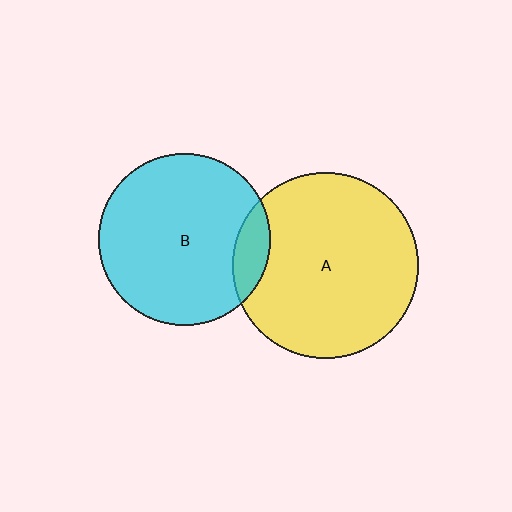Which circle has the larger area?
Circle A (yellow).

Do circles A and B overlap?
Yes.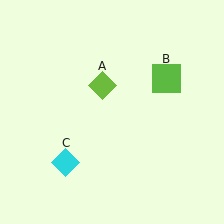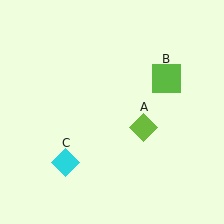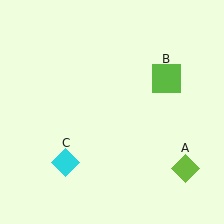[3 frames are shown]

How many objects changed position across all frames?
1 object changed position: lime diamond (object A).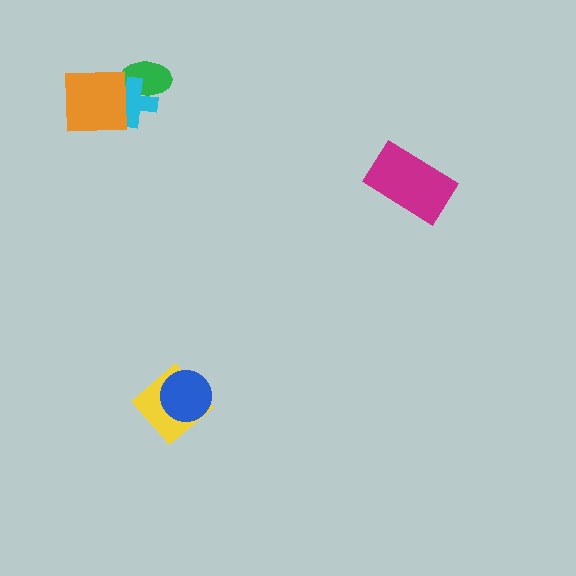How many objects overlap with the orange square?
2 objects overlap with the orange square.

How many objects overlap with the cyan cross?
2 objects overlap with the cyan cross.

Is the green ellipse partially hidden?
Yes, it is partially covered by another shape.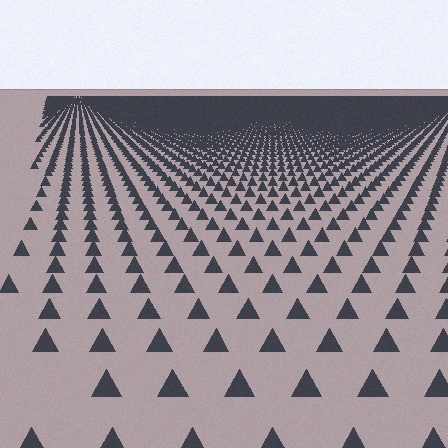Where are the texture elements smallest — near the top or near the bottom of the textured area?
Near the top.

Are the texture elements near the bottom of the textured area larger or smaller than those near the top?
Larger. Near the bottom, elements are closer to the viewer and appear at a bigger on-screen size.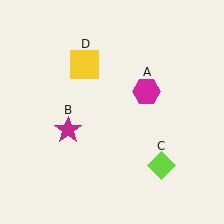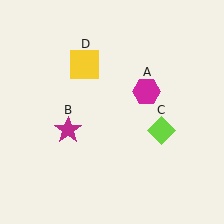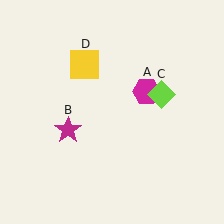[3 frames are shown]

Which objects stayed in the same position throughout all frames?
Magenta hexagon (object A) and magenta star (object B) and yellow square (object D) remained stationary.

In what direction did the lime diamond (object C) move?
The lime diamond (object C) moved up.